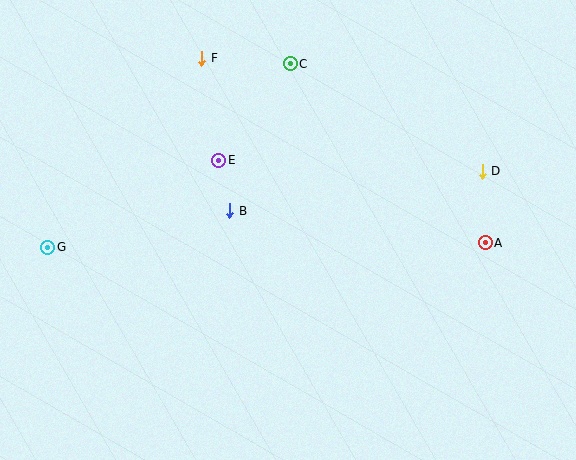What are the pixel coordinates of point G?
Point G is at (48, 247).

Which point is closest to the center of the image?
Point B at (230, 211) is closest to the center.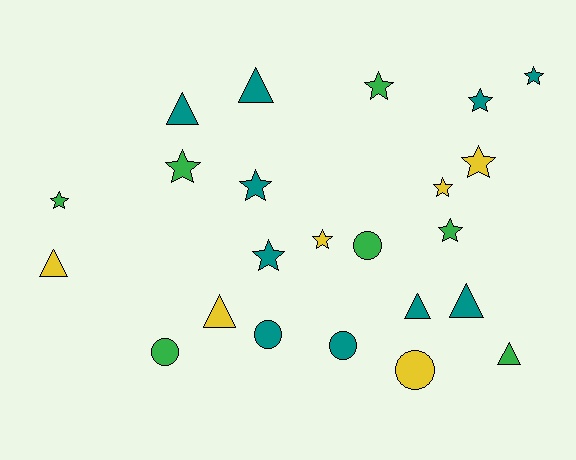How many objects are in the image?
There are 23 objects.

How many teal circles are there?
There are 2 teal circles.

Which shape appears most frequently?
Star, with 11 objects.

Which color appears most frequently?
Teal, with 10 objects.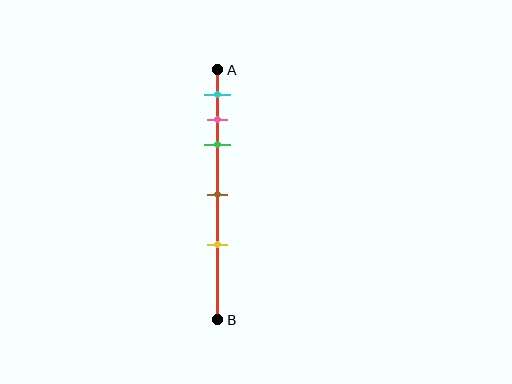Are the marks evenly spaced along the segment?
No, the marks are not evenly spaced.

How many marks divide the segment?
There are 5 marks dividing the segment.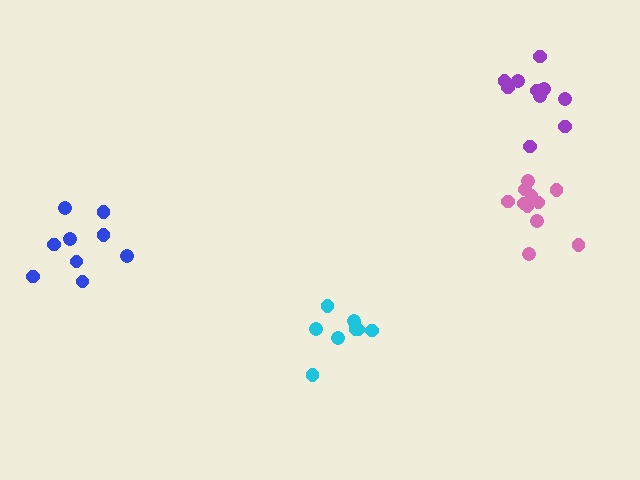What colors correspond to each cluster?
The clusters are colored: pink, purple, cyan, blue.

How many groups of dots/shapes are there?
There are 4 groups.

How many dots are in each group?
Group 1: 11 dots, Group 2: 10 dots, Group 3: 8 dots, Group 4: 9 dots (38 total).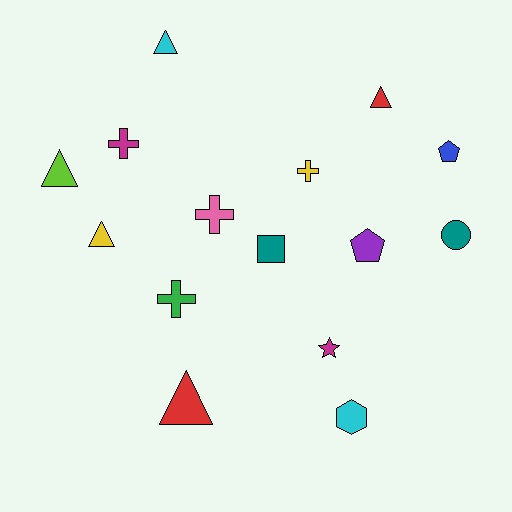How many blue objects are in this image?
There is 1 blue object.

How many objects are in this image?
There are 15 objects.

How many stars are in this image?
There is 1 star.